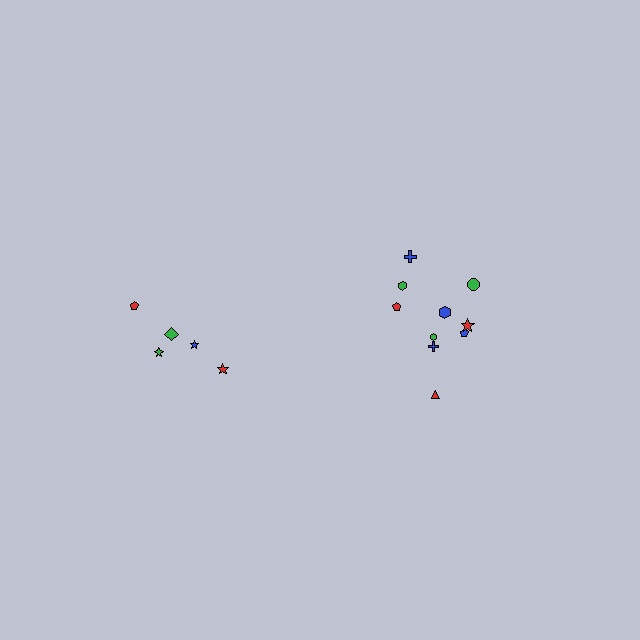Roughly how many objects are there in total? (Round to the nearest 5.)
Roughly 15 objects in total.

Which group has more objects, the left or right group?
The right group.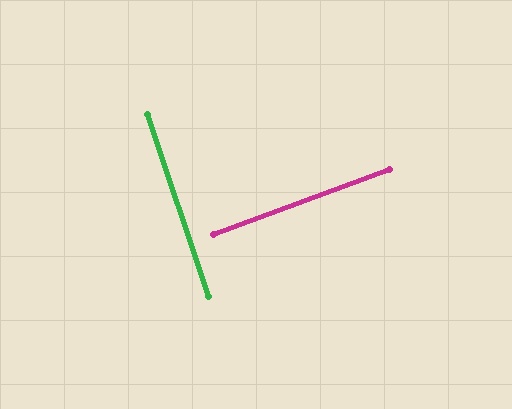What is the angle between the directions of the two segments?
Approximately 88 degrees.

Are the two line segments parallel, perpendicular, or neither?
Perpendicular — they meet at approximately 88°.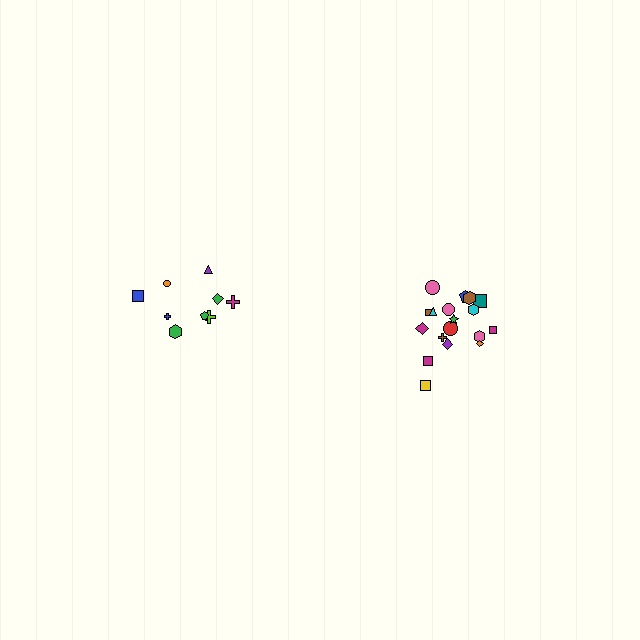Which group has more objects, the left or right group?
The right group.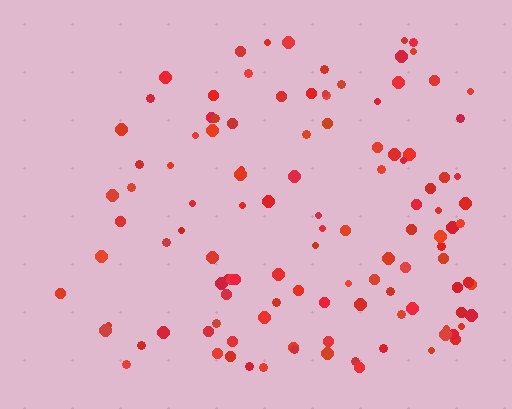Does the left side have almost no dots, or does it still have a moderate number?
Still a moderate number, just noticeably fewer than the right.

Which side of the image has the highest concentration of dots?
The right.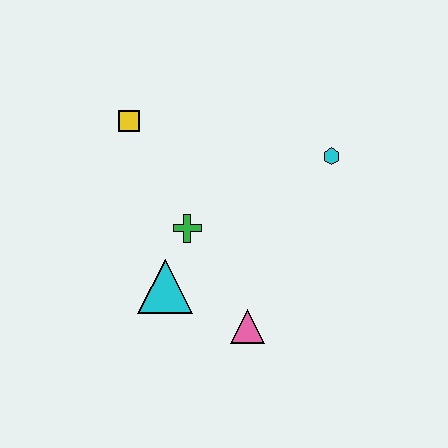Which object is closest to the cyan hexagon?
The green cross is closest to the cyan hexagon.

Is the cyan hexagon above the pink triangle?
Yes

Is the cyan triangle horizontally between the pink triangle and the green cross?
No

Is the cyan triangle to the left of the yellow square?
No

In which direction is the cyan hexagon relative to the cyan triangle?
The cyan hexagon is to the right of the cyan triangle.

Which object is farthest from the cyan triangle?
The cyan hexagon is farthest from the cyan triangle.